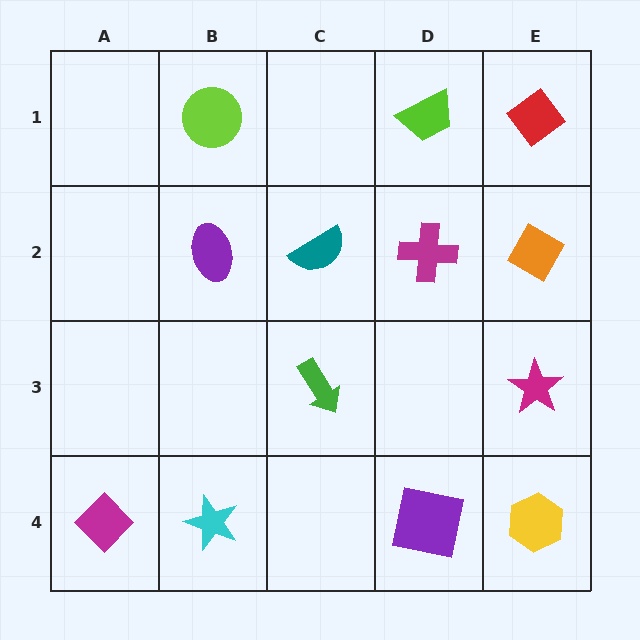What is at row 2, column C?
A teal semicircle.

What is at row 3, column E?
A magenta star.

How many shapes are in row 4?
4 shapes.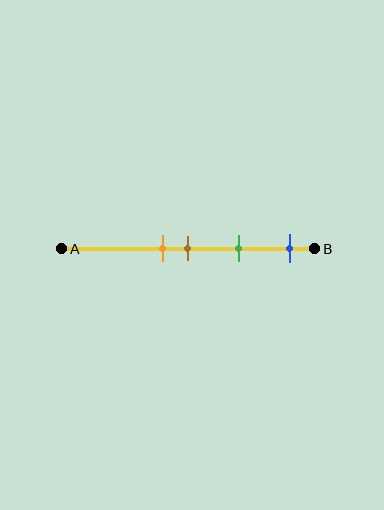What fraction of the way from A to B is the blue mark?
The blue mark is approximately 90% (0.9) of the way from A to B.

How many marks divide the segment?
There are 4 marks dividing the segment.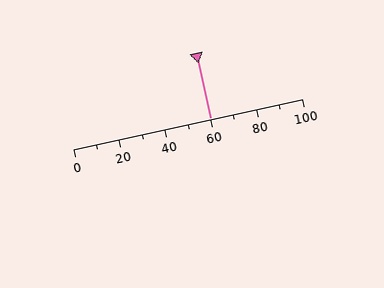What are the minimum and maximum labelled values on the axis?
The axis runs from 0 to 100.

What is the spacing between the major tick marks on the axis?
The major ticks are spaced 20 apart.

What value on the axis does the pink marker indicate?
The marker indicates approximately 60.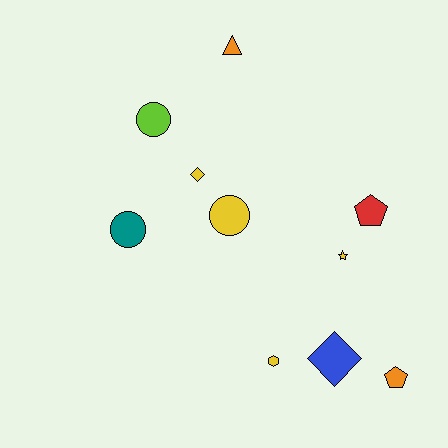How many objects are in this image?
There are 10 objects.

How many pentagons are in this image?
There are 2 pentagons.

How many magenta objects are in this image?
There are no magenta objects.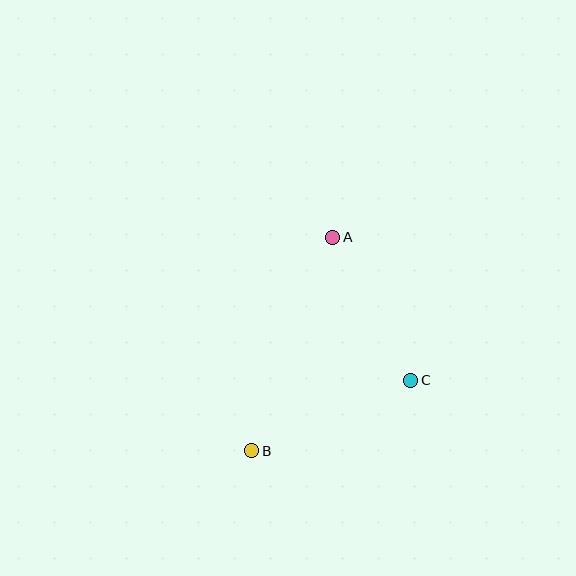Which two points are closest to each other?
Points A and C are closest to each other.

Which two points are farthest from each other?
Points A and B are farthest from each other.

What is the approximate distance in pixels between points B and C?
The distance between B and C is approximately 174 pixels.